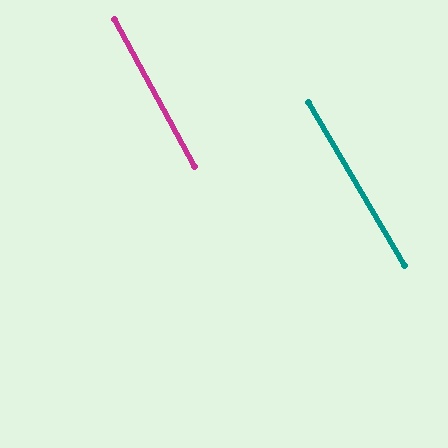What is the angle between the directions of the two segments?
Approximately 2 degrees.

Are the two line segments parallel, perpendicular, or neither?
Parallel — their directions differ by only 1.6°.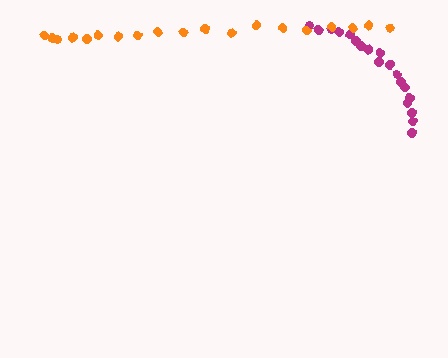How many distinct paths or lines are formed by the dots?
There are 2 distinct paths.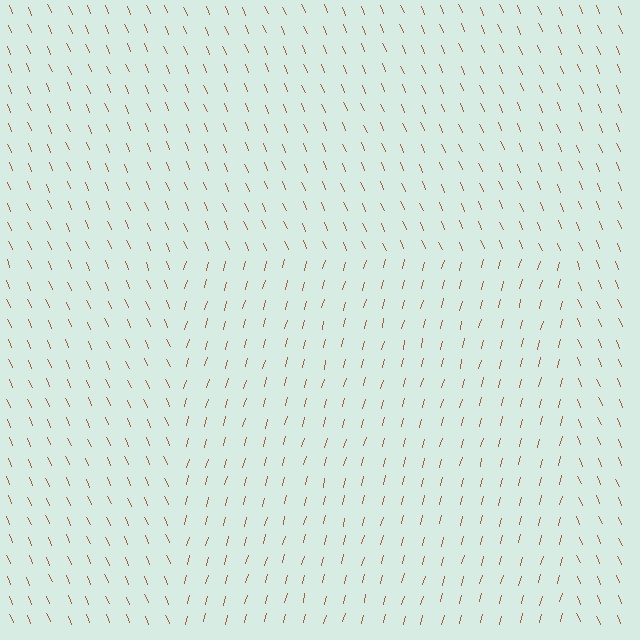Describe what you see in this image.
The image is filled with small brown line segments. A rectangle region in the image has lines oriented differently from the surrounding lines, creating a visible texture boundary.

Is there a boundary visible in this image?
Yes, there is a texture boundary formed by a change in line orientation.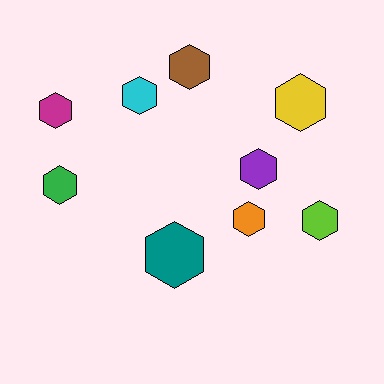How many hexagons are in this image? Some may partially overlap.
There are 9 hexagons.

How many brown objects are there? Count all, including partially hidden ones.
There is 1 brown object.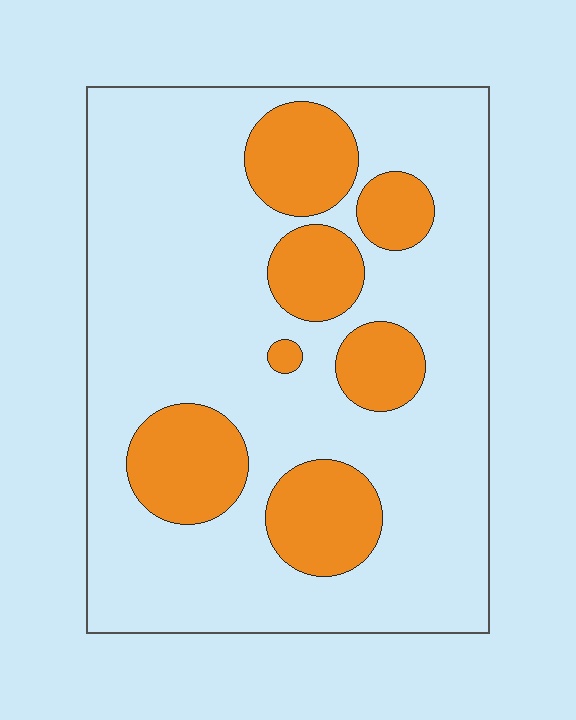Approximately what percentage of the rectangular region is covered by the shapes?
Approximately 25%.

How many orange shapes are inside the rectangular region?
7.